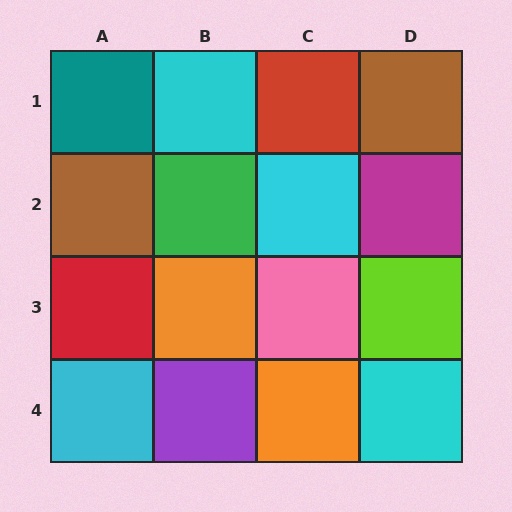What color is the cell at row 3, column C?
Pink.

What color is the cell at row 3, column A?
Red.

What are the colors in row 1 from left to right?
Teal, cyan, red, brown.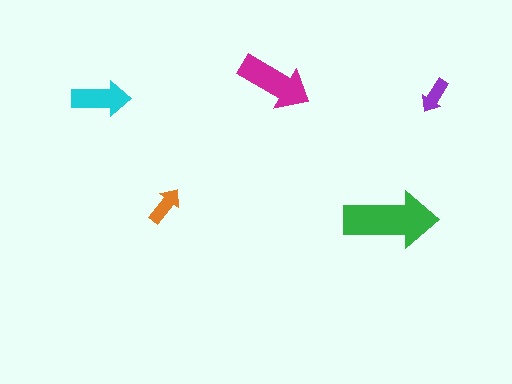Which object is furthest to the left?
The cyan arrow is leftmost.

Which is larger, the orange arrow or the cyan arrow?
The cyan one.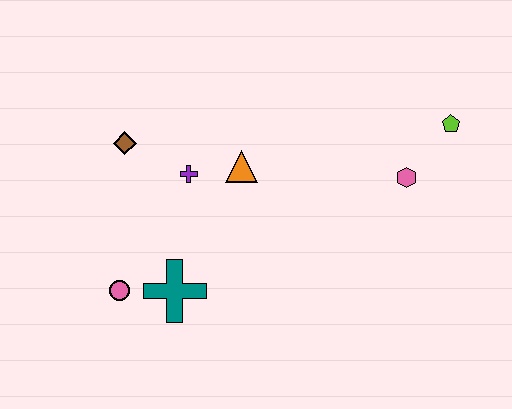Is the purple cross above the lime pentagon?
No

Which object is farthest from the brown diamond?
The lime pentagon is farthest from the brown diamond.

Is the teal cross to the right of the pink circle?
Yes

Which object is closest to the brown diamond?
The purple cross is closest to the brown diamond.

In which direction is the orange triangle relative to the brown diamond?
The orange triangle is to the right of the brown diamond.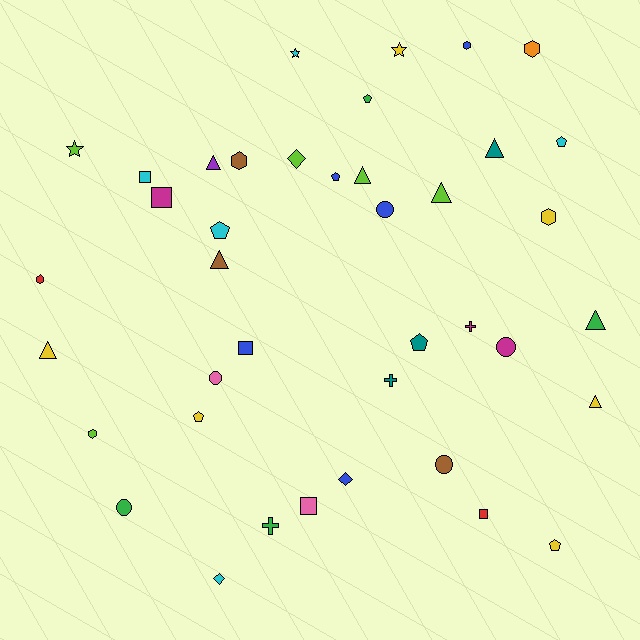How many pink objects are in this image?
There are 2 pink objects.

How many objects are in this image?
There are 40 objects.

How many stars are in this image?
There are 3 stars.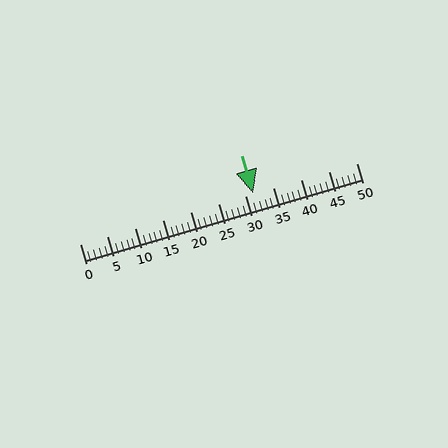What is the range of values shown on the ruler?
The ruler shows values from 0 to 50.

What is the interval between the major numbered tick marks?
The major tick marks are spaced 5 units apart.